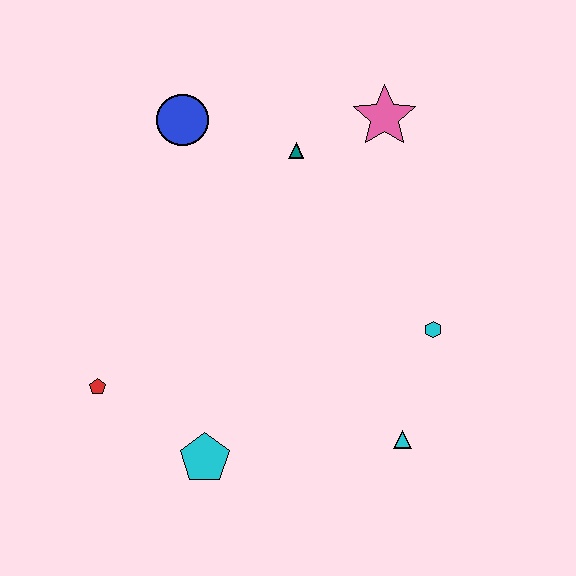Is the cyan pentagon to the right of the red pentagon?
Yes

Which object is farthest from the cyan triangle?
The blue circle is farthest from the cyan triangle.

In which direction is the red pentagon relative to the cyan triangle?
The red pentagon is to the left of the cyan triangle.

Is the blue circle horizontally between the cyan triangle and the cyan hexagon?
No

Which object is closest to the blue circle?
The teal triangle is closest to the blue circle.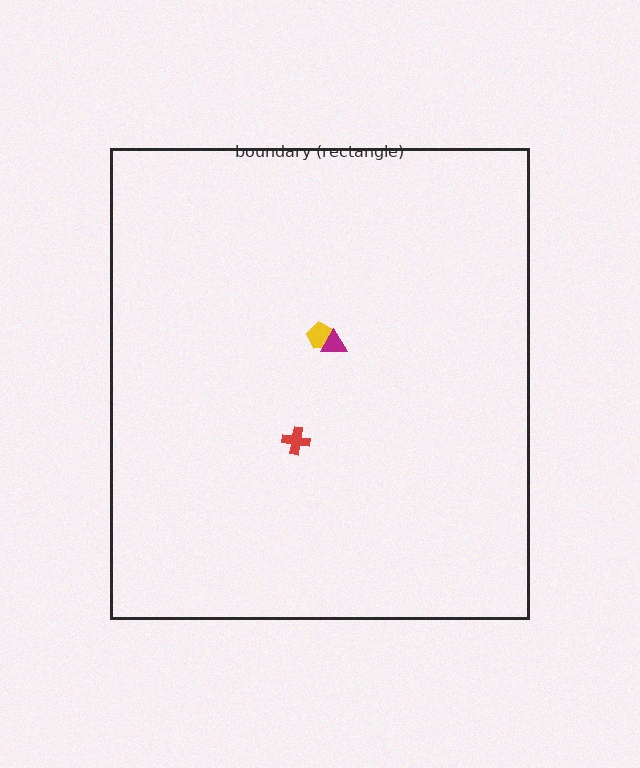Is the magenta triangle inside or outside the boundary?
Inside.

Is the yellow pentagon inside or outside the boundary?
Inside.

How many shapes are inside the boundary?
3 inside, 0 outside.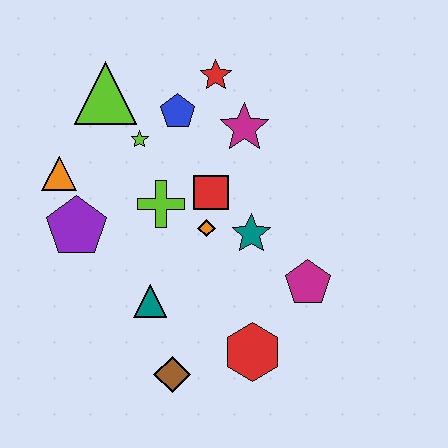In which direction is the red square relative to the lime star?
The red square is to the right of the lime star.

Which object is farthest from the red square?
The brown diamond is farthest from the red square.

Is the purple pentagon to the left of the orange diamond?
Yes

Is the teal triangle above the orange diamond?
No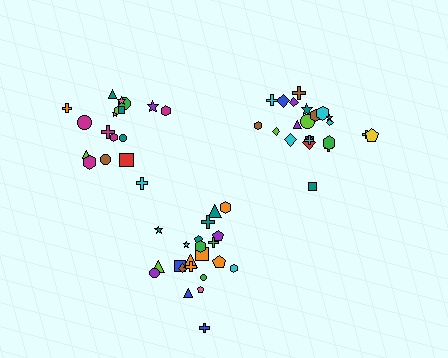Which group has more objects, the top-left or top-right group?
The top-right group.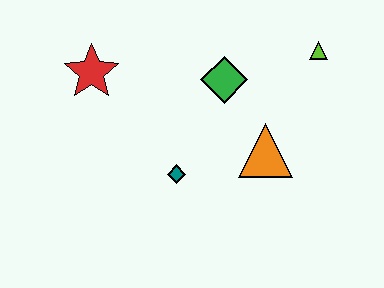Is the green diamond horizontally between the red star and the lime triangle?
Yes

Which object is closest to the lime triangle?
The green diamond is closest to the lime triangle.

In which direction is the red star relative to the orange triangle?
The red star is to the left of the orange triangle.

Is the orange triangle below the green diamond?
Yes